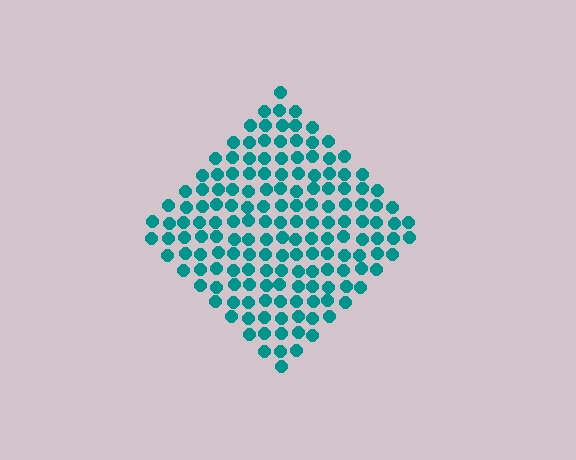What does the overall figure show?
The overall figure shows a diamond.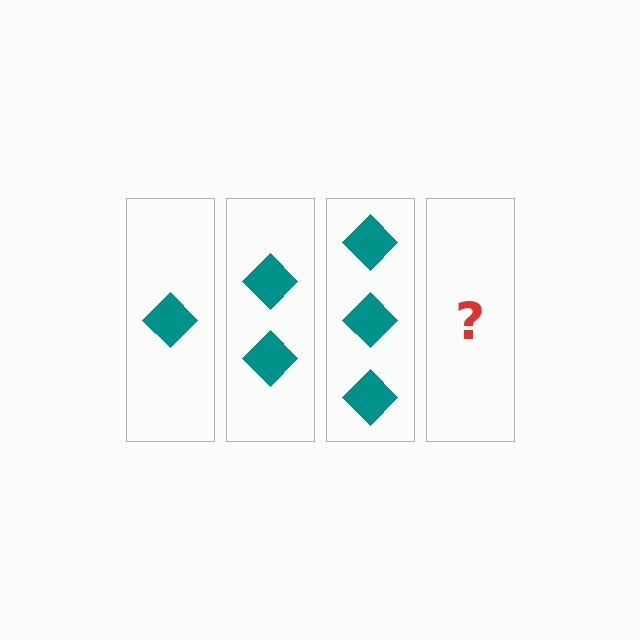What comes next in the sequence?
The next element should be 4 diamonds.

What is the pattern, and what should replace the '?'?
The pattern is that each step adds one more diamond. The '?' should be 4 diamonds.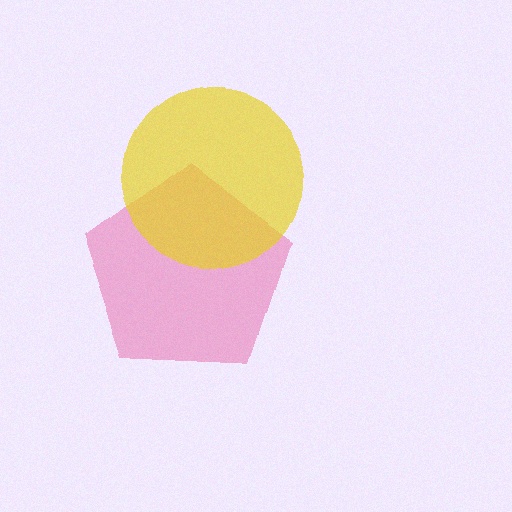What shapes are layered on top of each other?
The layered shapes are: a pink pentagon, a yellow circle.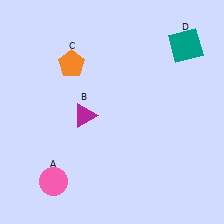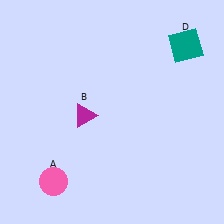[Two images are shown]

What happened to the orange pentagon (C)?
The orange pentagon (C) was removed in Image 2. It was in the top-left area of Image 1.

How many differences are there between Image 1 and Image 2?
There is 1 difference between the two images.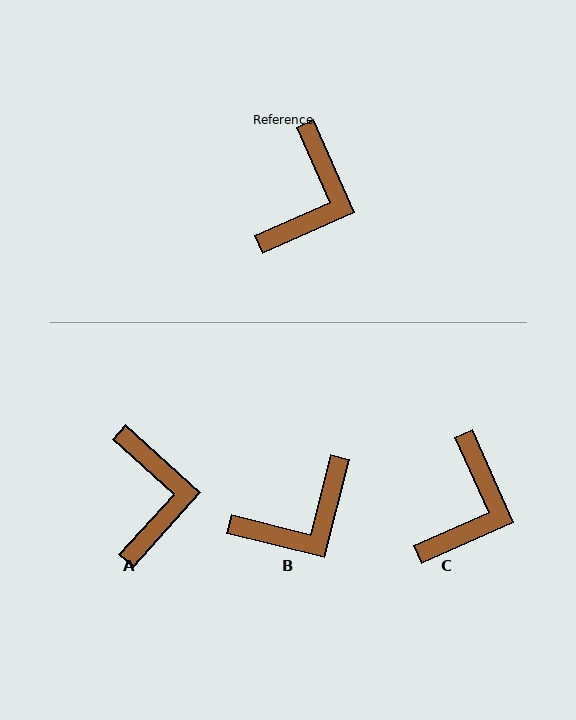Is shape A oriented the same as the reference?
No, it is off by about 24 degrees.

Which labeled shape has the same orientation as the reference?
C.